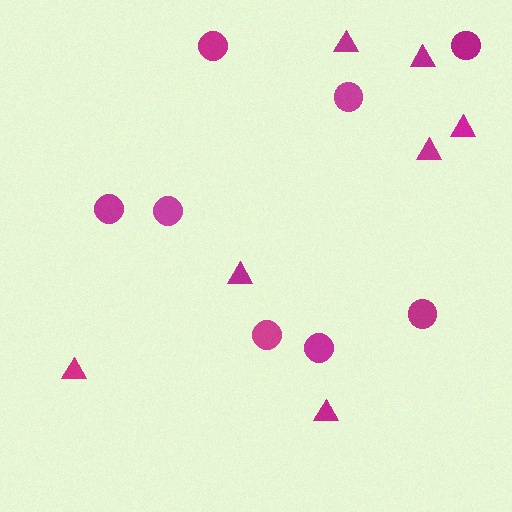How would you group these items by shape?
There are 2 groups: one group of triangles (7) and one group of circles (8).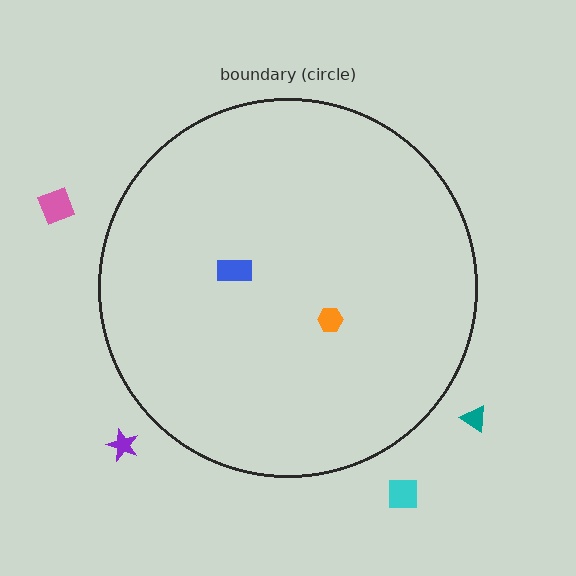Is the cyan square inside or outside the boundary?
Outside.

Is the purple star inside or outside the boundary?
Outside.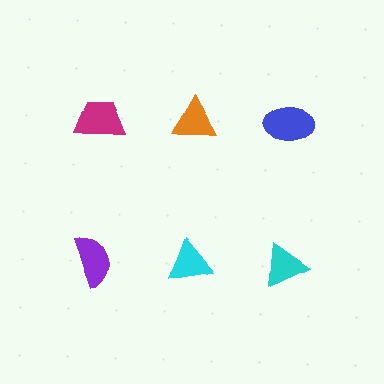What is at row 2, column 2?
A cyan triangle.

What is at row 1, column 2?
An orange triangle.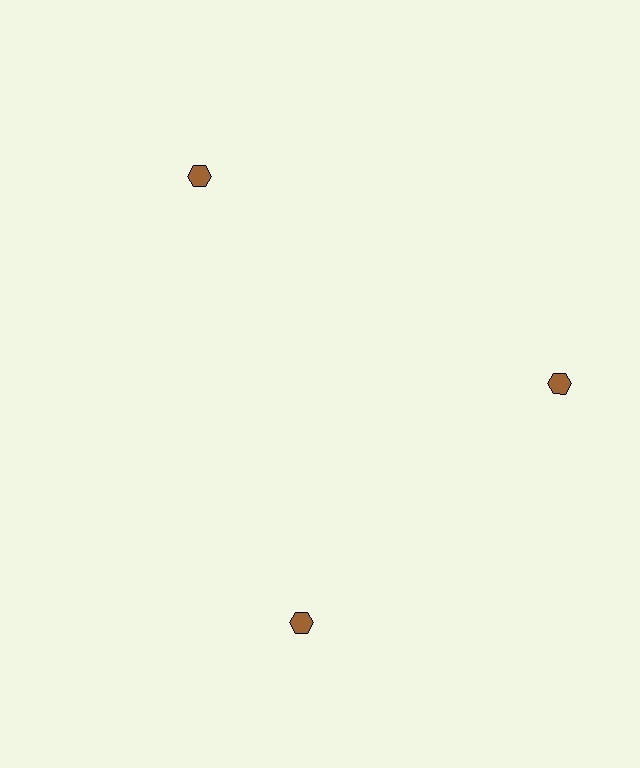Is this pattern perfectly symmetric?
No. The 3 brown hexagons are arranged in a ring, but one element near the 7 o'clock position is rotated out of alignment along the ring, breaking the 3-fold rotational symmetry.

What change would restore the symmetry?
The symmetry would be restored by rotating it back into even spacing with its neighbors so that all 3 hexagons sit at equal angles and equal distance from the center.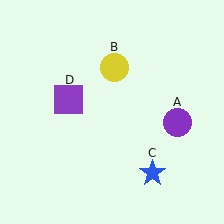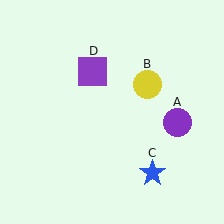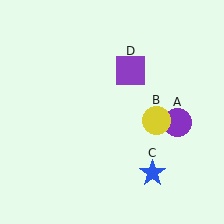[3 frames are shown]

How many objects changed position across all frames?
2 objects changed position: yellow circle (object B), purple square (object D).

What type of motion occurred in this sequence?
The yellow circle (object B), purple square (object D) rotated clockwise around the center of the scene.